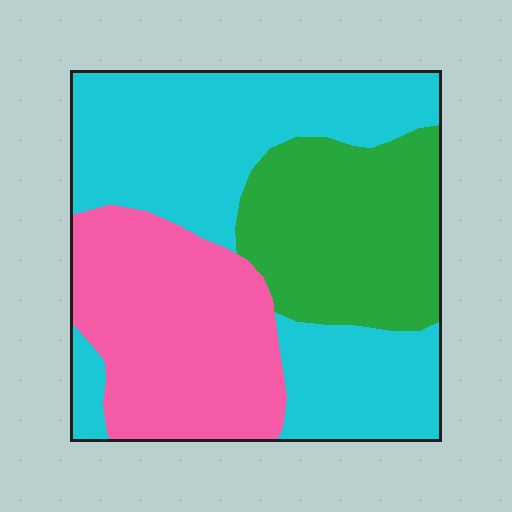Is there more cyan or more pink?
Cyan.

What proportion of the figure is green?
Green covers roughly 25% of the figure.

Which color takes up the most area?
Cyan, at roughly 45%.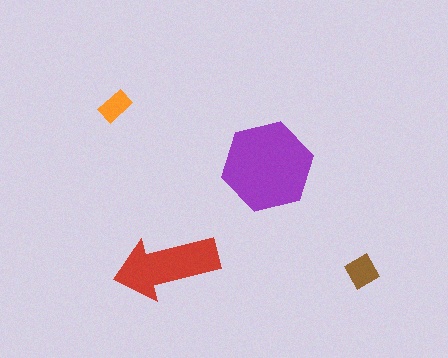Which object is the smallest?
The orange rectangle.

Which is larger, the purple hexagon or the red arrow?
The purple hexagon.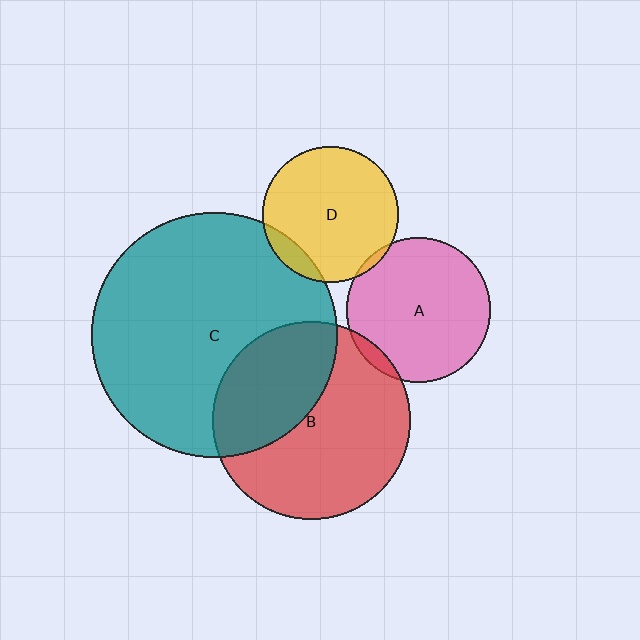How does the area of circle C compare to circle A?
Approximately 2.9 times.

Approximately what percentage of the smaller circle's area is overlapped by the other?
Approximately 5%.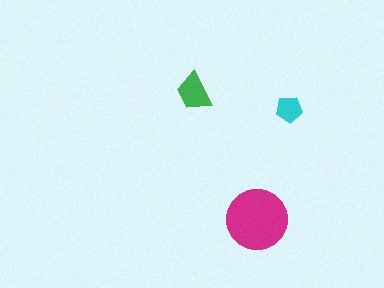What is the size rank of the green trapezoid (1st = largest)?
2nd.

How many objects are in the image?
There are 3 objects in the image.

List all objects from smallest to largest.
The cyan pentagon, the green trapezoid, the magenta circle.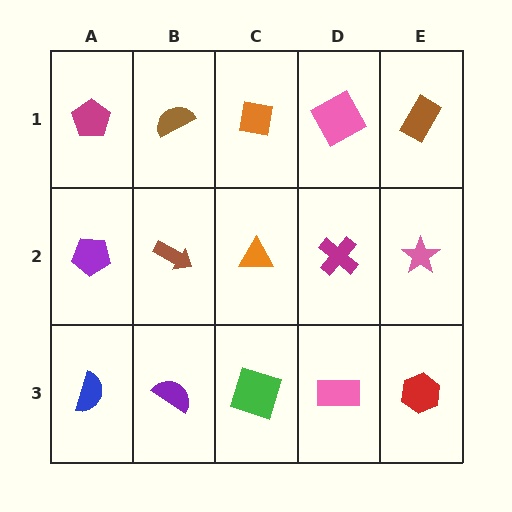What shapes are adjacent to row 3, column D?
A magenta cross (row 2, column D), a green square (row 3, column C), a red hexagon (row 3, column E).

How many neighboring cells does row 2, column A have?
3.